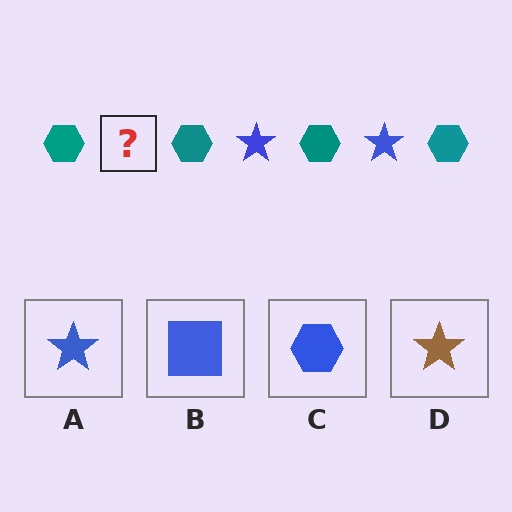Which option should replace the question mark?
Option A.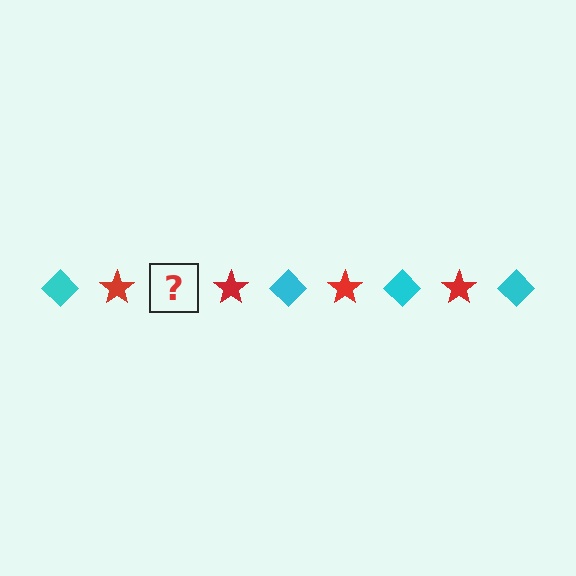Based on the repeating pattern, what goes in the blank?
The blank should be a cyan diamond.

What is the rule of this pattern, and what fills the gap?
The rule is that the pattern alternates between cyan diamond and red star. The gap should be filled with a cyan diamond.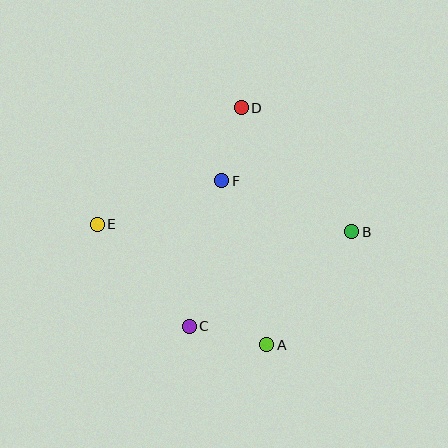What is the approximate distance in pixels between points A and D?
The distance between A and D is approximately 239 pixels.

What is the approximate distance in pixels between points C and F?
The distance between C and F is approximately 149 pixels.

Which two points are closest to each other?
Points D and F are closest to each other.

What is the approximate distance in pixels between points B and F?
The distance between B and F is approximately 140 pixels.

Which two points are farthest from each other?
Points B and E are farthest from each other.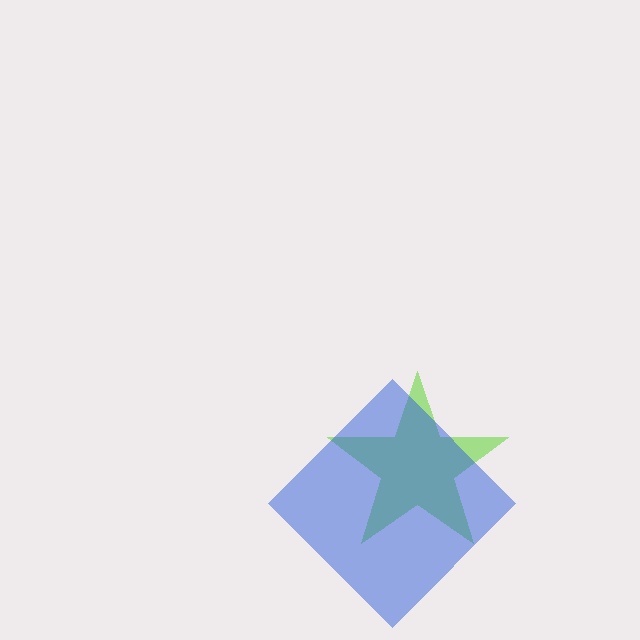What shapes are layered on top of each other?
The layered shapes are: a lime star, a blue diamond.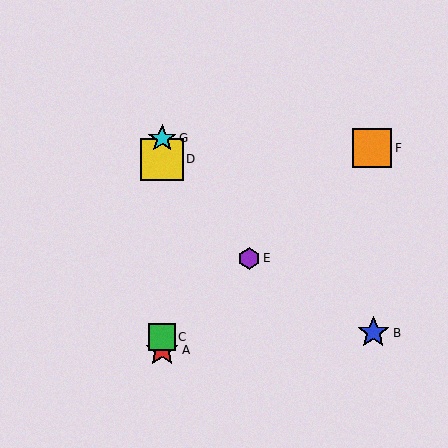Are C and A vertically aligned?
Yes, both are at x≈162.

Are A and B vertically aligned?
No, A is at x≈162 and B is at x≈373.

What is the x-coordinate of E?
Object E is at x≈249.